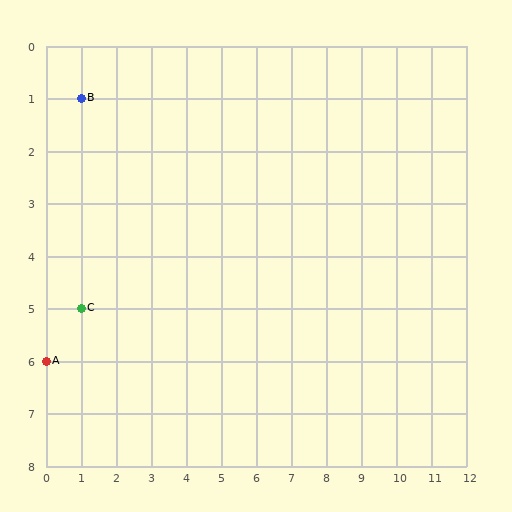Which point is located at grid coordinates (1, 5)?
Point C is at (1, 5).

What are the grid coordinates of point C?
Point C is at grid coordinates (1, 5).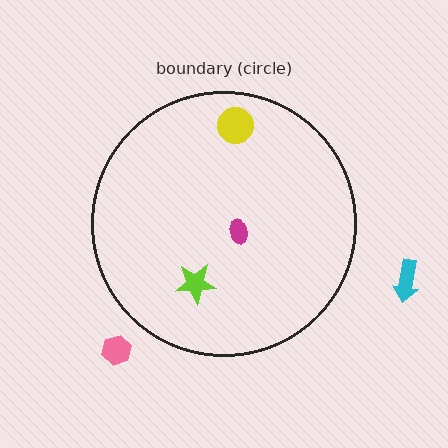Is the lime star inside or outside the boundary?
Inside.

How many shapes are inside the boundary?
3 inside, 2 outside.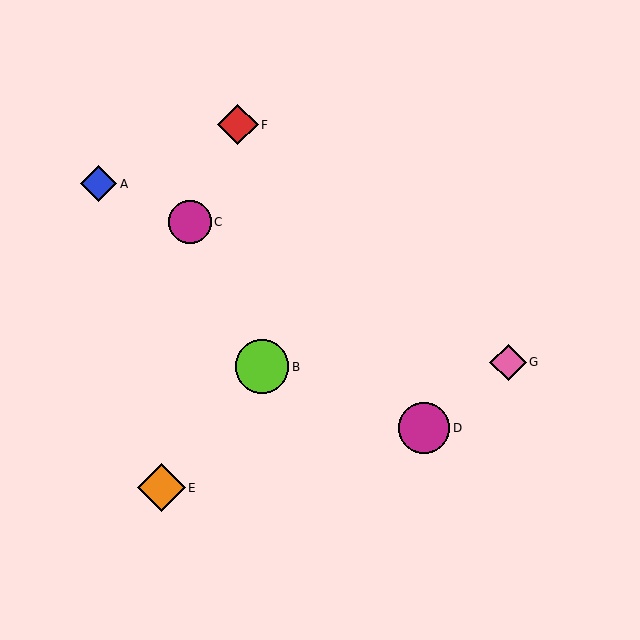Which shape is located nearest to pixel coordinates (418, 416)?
The magenta circle (labeled D) at (424, 428) is nearest to that location.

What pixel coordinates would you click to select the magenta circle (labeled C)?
Click at (190, 222) to select the magenta circle C.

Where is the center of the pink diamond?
The center of the pink diamond is at (508, 362).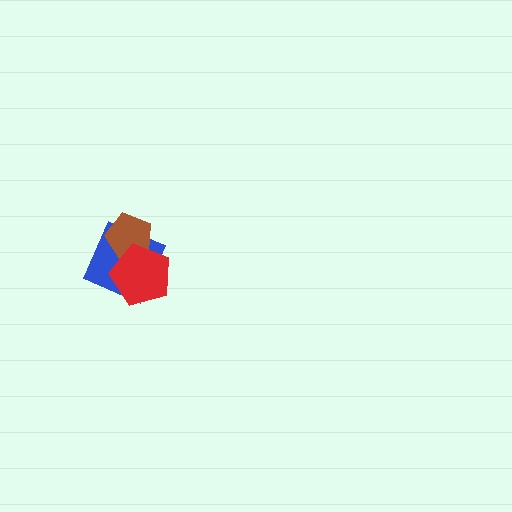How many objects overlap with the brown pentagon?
2 objects overlap with the brown pentagon.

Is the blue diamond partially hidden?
Yes, it is partially covered by another shape.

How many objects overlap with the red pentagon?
2 objects overlap with the red pentagon.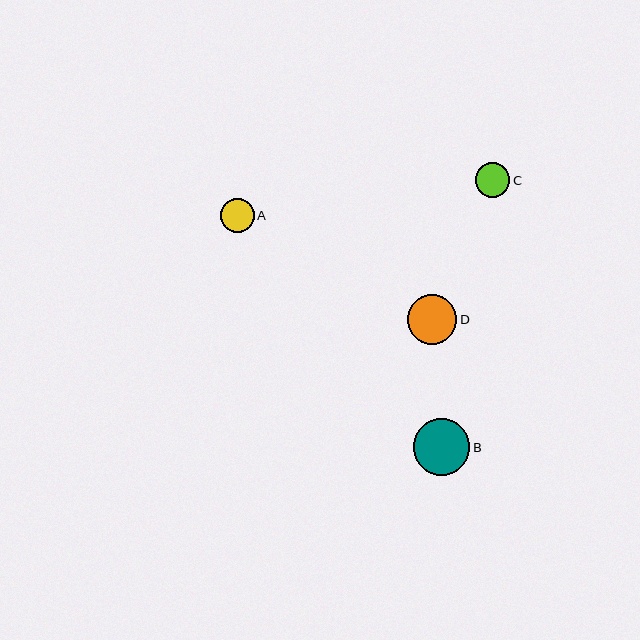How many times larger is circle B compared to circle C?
Circle B is approximately 1.6 times the size of circle C.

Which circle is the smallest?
Circle A is the smallest with a size of approximately 34 pixels.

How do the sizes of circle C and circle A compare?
Circle C and circle A are approximately the same size.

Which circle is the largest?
Circle B is the largest with a size of approximately 56 pixels.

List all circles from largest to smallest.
From largest to smallest: B, D, C, A.